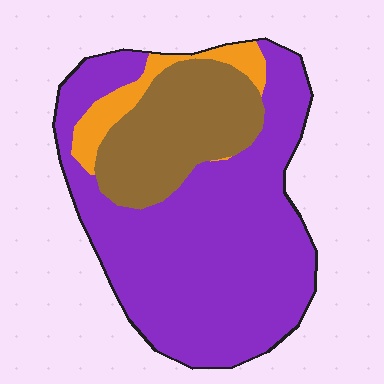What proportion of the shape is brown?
Brown takes up about one quarter (1/4) of the shape.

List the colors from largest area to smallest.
From largest to smallest: purple, brown, orange.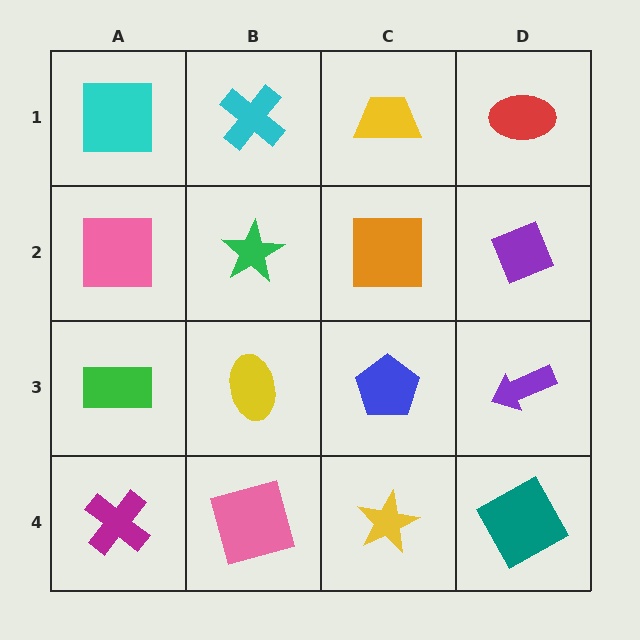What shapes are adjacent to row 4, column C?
A blue pentagon (row 3, column C), a pink square (row 4, column B), a teal square (row 4, column D).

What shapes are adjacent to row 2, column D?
A red ellipse (row 1, column D), a purple arrow (row 3, column D), an orange square (row 2, column C).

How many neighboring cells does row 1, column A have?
2.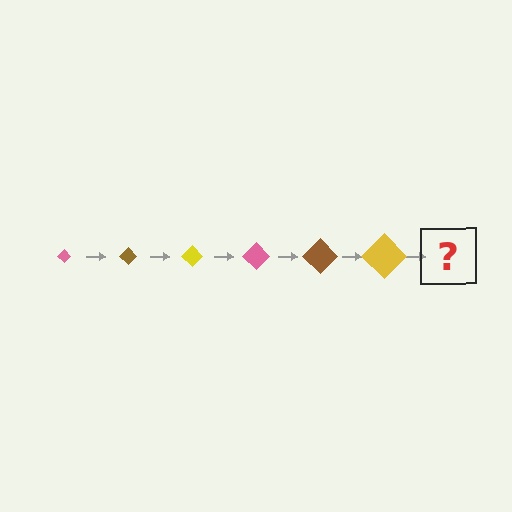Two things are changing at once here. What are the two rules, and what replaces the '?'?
The two rules are that the diamond grows larger each step and the color cycles through pink, brown, and yellow. The '?' should be a pink diamond, larger than the previous one.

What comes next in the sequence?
The next element should be a pink diamond, larger than the previous one.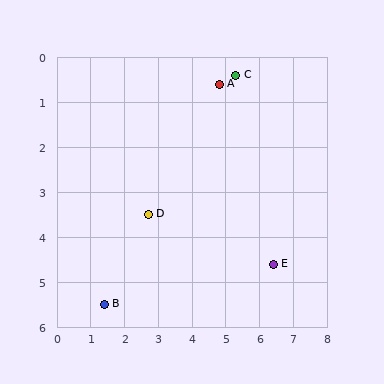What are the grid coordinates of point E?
Point E is at approximately (6.4, 4.6).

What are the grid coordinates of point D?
Point D is at approximately (2.7, 3.5).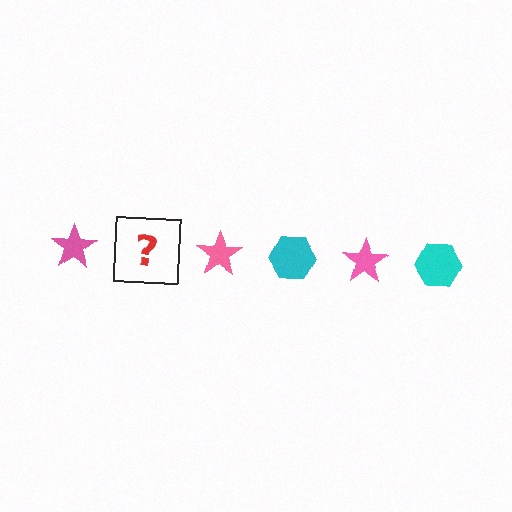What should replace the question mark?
The question mark should be replaced with a cyan hexagon.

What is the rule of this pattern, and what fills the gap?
The rule is that the pattern alternates between pink star and cyan hexagon. The gap should be filled with a cyan hexagon.